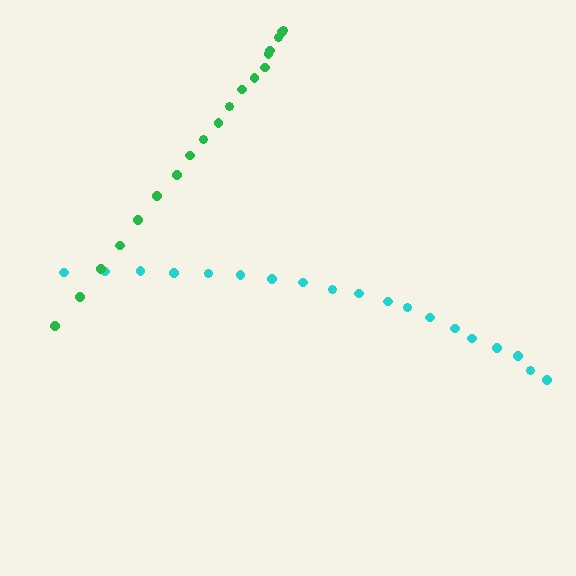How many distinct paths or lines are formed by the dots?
There are 2 distinct paths.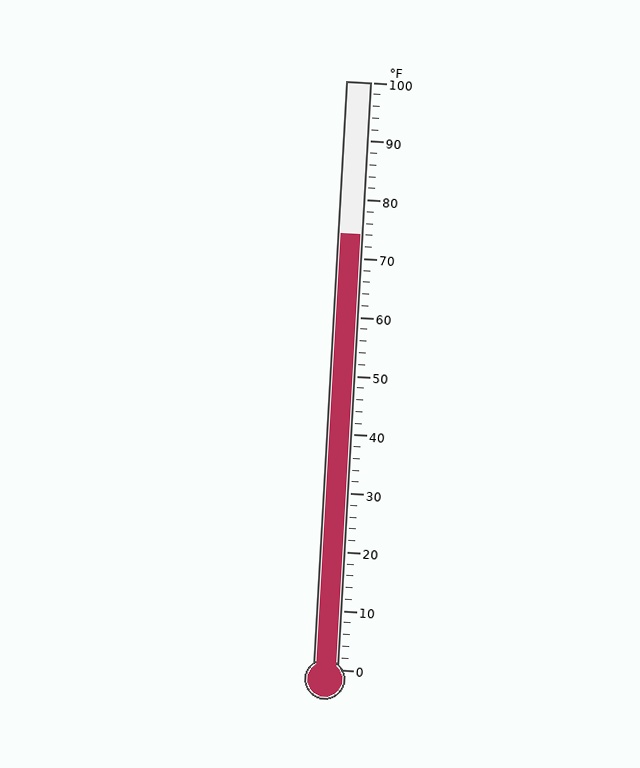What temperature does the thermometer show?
The thermometer shows approximately 74°F.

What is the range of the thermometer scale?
The thermometer scale ranges from 0°F to 100°F.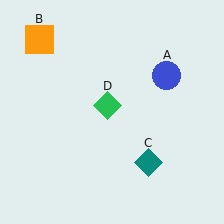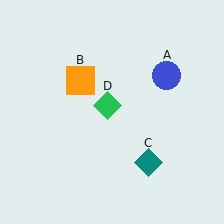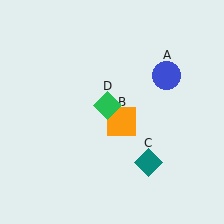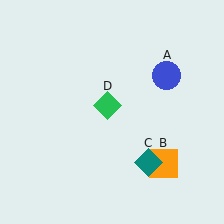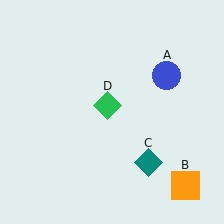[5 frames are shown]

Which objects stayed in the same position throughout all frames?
Blue circle (object A) and teal diamond (object C) and green diamond (object D) remained stationary.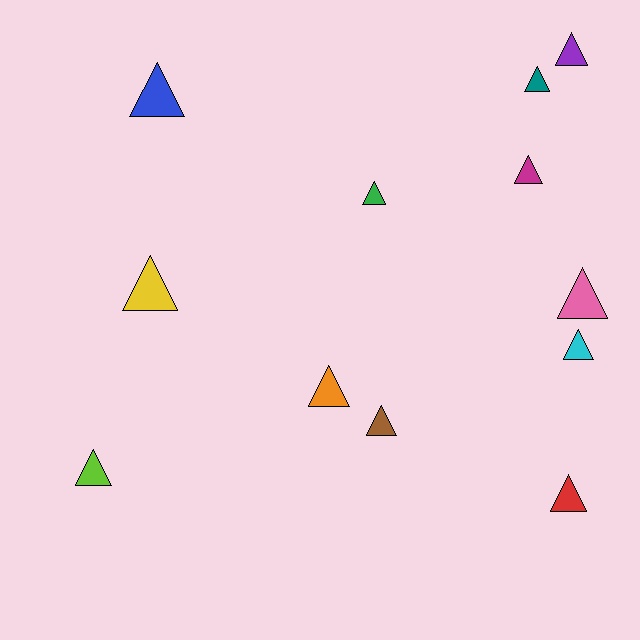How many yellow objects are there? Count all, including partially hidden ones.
There is 1 yellow object.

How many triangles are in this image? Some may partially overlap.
There are 12 triangles.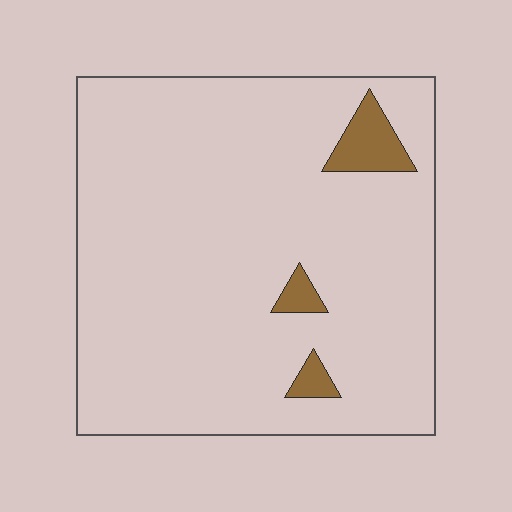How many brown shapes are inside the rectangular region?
3.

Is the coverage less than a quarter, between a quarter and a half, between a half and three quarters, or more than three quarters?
Less than a quarter.